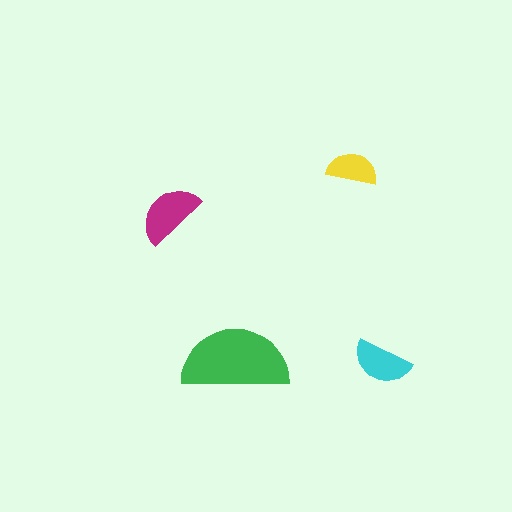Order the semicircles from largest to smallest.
the green one, the magenta one, the cyan one, the yellow one.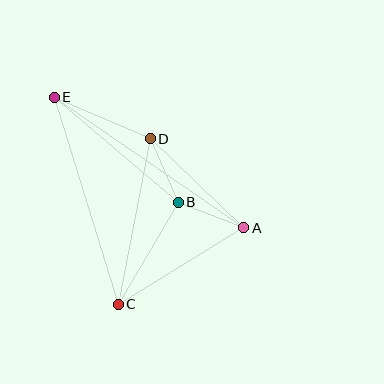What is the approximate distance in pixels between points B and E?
The distance between B and E is approximately 163 pixels.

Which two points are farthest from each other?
Points A and E are farthest from each other.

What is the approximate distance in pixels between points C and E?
The distance between C and E is approximately 217 pixels.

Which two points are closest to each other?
Points B and D are closest to each other.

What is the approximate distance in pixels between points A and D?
The distance between A and D is approximately 129 pixels.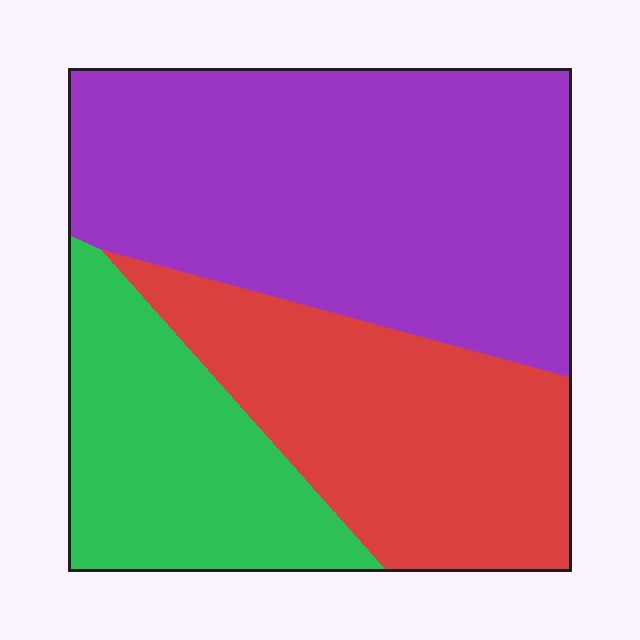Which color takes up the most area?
Purple, at roughly 50%.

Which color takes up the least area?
Green, at roughly 20%.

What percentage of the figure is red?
Red takes up between a quarter and a half of the figure.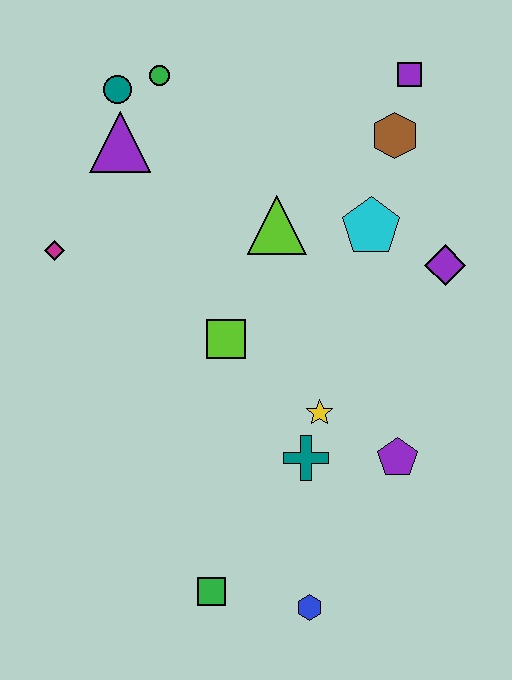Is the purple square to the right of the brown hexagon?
Yes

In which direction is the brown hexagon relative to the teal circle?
The brown hexagon is to the right of the teal circle.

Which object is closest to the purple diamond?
The cyan pentagon is closest to the purple diamond.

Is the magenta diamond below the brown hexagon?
Yes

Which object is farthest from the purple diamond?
The green square is farthest from the purple diamond.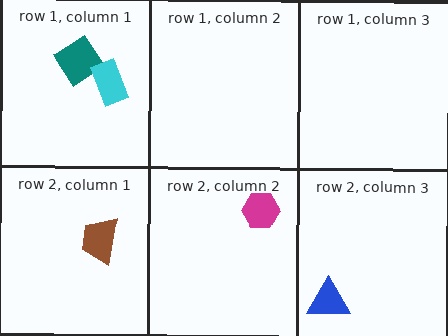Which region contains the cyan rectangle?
The row 1, column 1 region.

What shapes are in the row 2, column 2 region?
The magenta hexagon.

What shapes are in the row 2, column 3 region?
The blue triangle.